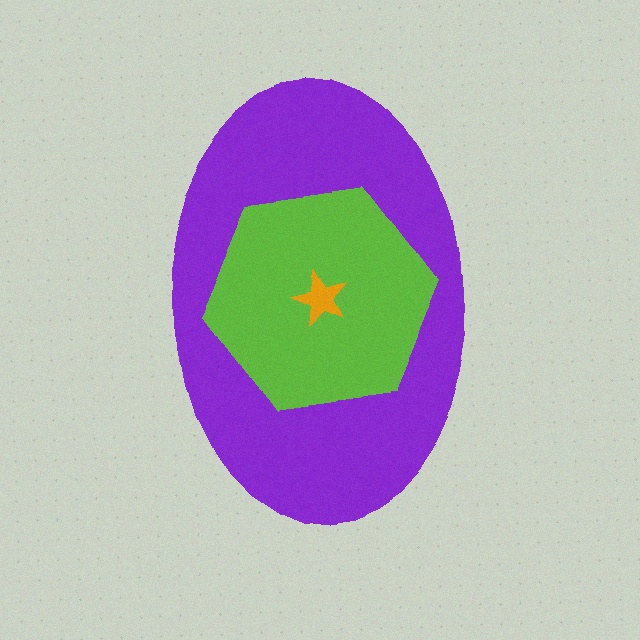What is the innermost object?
The orange star.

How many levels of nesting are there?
3.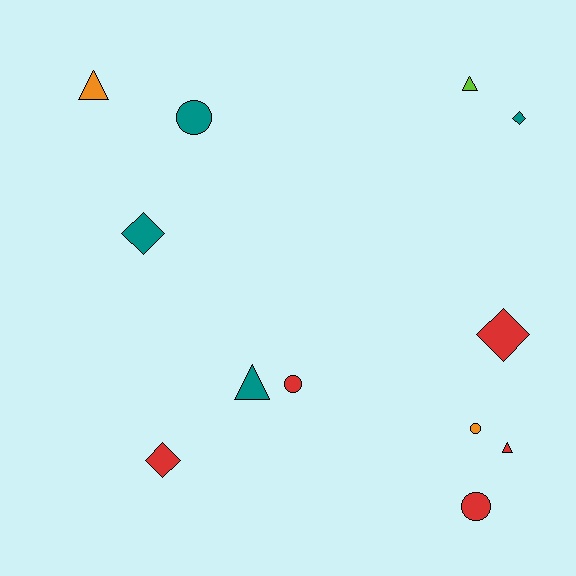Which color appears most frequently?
Red, with 5 objects.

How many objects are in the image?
There are 12 objects.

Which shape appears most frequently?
Circle, with 4 objects.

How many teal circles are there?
There is 1 teal circle.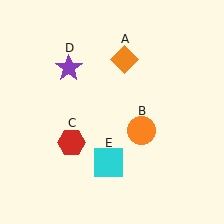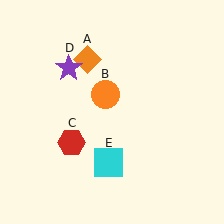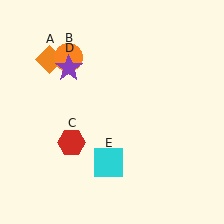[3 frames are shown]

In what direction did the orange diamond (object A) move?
The orange diamond (object A) moved left.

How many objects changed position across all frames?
2 objects changed position: orange diamond (object A), orange circle (object B).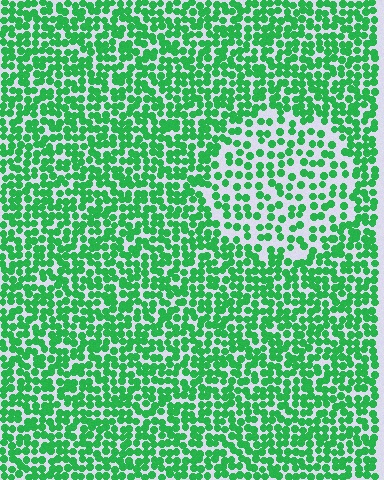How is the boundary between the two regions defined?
The boundary is defined by a change in element density (approximately 1.8x ratio). All elements are the same color, size, and shape.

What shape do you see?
I see a circle.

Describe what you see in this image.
The image contains small green elements arranged at two different densities. A circle-shaped region is visible where the elements are less densely packed than the surrounding area.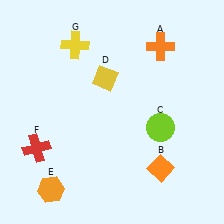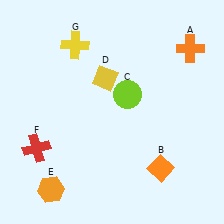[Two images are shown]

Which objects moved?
The objects that moved are: the orange cross (A), the lime circle (C).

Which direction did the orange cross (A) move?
The orange cross (A) moved right.